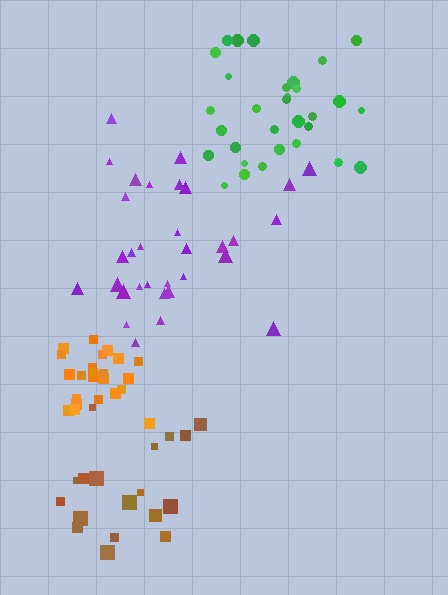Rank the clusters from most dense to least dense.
orange, green, brown, purple.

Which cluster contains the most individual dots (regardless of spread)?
Purple (32).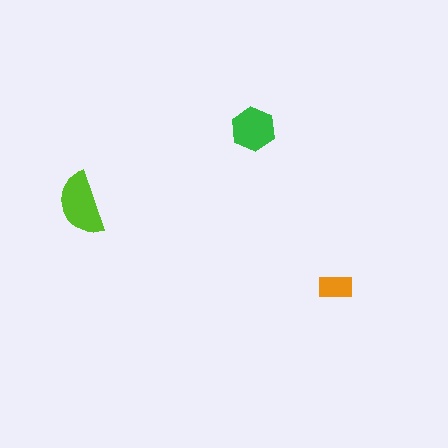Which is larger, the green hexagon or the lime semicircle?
The lime semicircle.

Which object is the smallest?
The orange rectangle.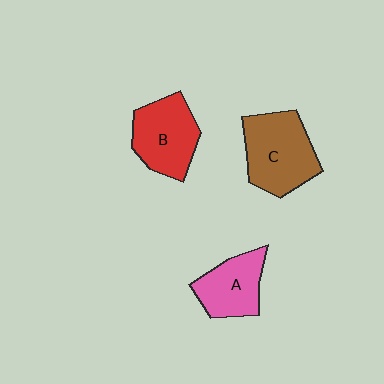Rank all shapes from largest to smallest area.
From largest to smallest: C (brown), B (red), A (pink).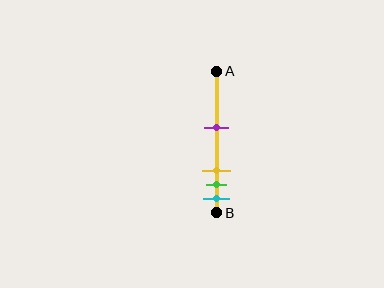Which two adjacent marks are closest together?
The green and cyan marks are the closest adjacent pair.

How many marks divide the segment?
There are 4 marks dividing the segment.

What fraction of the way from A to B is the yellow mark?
The yellow mark is approximately 70% (0.7) of the way from A to B.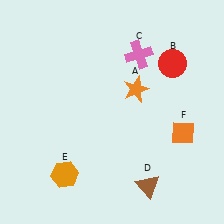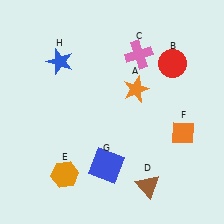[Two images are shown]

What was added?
A blue square (G), a blue star (H) were added in Image 2.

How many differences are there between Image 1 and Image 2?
There are 2 differences between the two images.